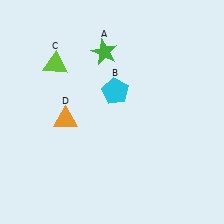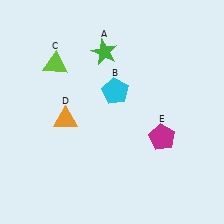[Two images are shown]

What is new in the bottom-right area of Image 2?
A magenta pentagon (E) was added in the bottom-right area of Image 2.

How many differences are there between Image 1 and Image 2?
There is 1 difference between the two images.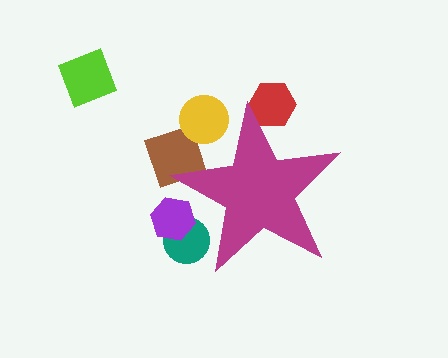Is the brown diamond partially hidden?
Yes, the brown diamond is partially hidden behind the magenta star.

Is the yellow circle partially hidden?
Yes, the yellow circle is partially hidden behind the magenta star.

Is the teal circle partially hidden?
Yes, the teal circle is partially hidden behind the magenta star.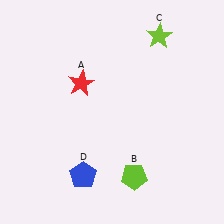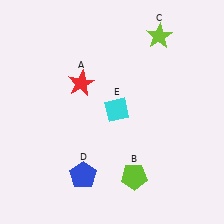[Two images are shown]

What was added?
A cyan diamond (E) was added in Image 2.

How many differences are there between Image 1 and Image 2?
There is 1 difference between the two images.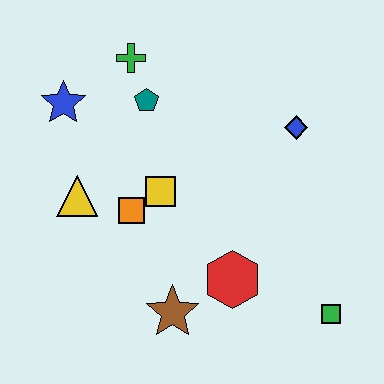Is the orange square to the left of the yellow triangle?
No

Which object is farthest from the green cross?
The green square is farthest from the green cross.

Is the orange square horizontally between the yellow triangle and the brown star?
Yes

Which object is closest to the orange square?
The yellow square is closest to the orange square.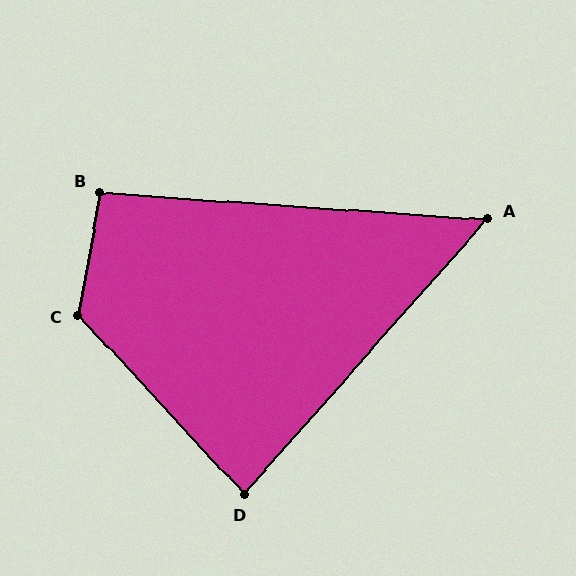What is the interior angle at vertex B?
Approximately 96 degrees (obtuse).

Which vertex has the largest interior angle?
C, at approximately 128 degrees.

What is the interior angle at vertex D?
Approximately 84 degrees (acute).